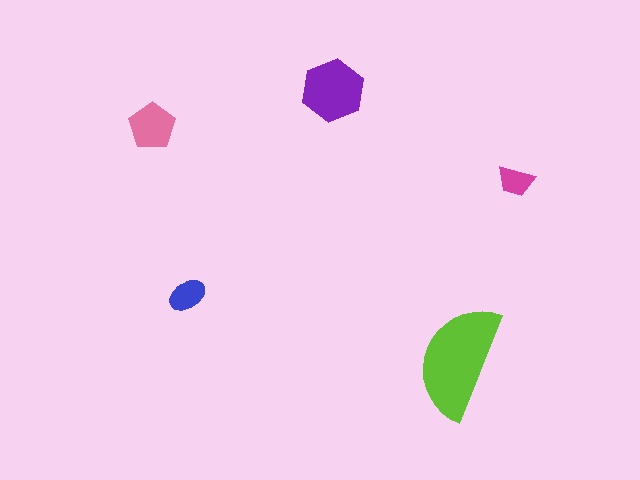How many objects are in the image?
There are 5 objects in the image.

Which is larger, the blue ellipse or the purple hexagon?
The purple hexagon.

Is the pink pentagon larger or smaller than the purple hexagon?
Smaller.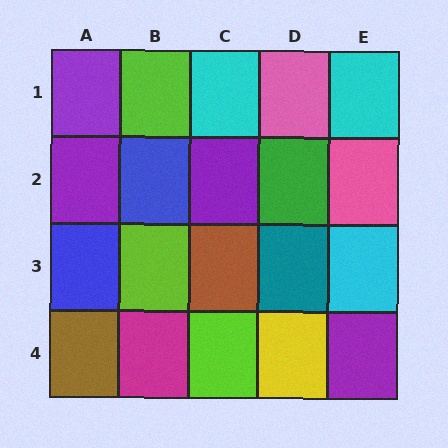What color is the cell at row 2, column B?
Blue.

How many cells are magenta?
1 cell is magenta.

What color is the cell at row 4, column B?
Magenta.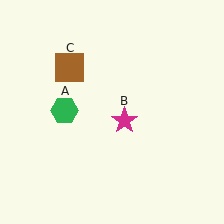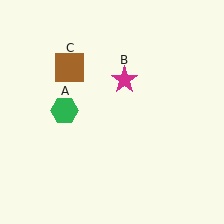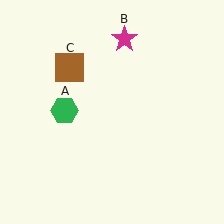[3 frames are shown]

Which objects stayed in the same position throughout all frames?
Green hexagon (object A) and brown square (object C) remained stationary.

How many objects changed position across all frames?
1 object changed position: magenta star (object B).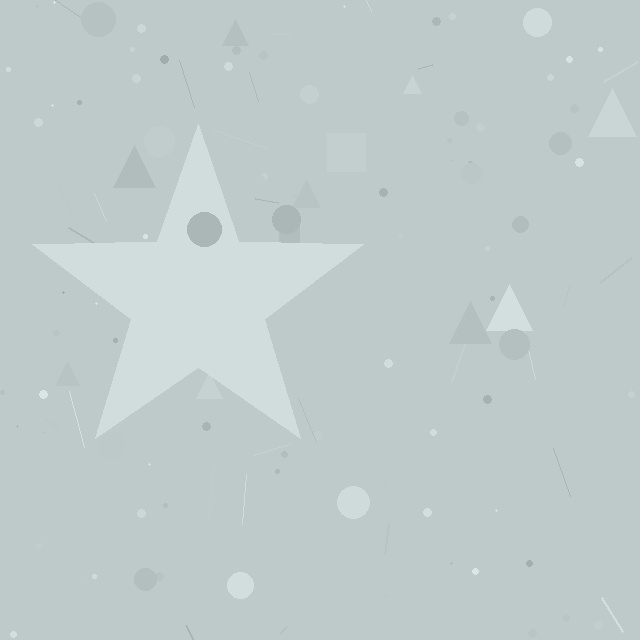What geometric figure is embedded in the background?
A star is embedded in the background.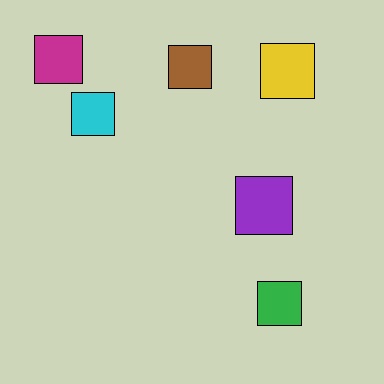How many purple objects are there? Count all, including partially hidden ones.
There is 1 purple object.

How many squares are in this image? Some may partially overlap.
There are 6 squares.